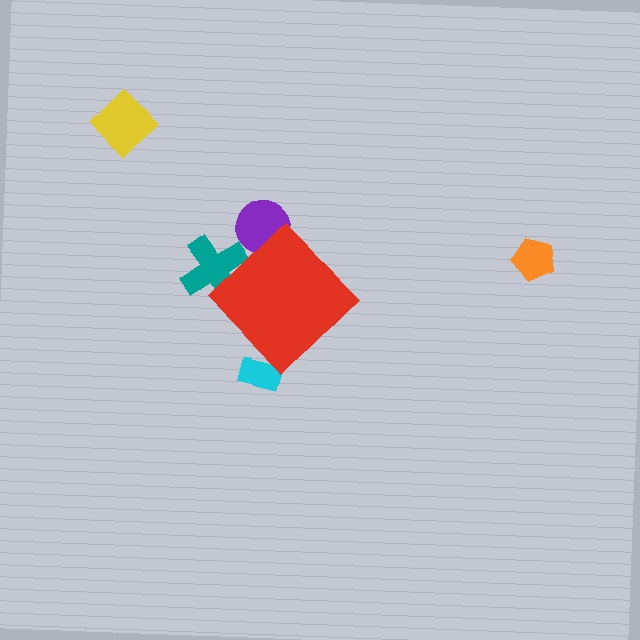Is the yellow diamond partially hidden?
No, the yellow diamond is fully visible.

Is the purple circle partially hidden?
Yes, the purple circle is partially hidden behind the red diamond.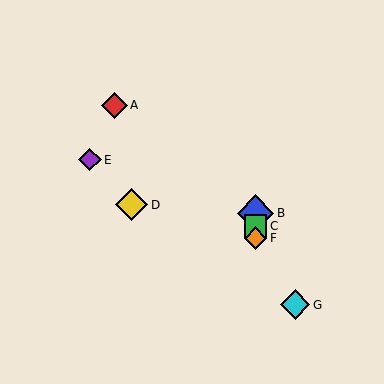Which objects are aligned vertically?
Objects B, C, F are aligned vertically.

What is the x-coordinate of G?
Object G is at x≈295.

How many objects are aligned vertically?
3 objects (B, C, F) are aligned vertically.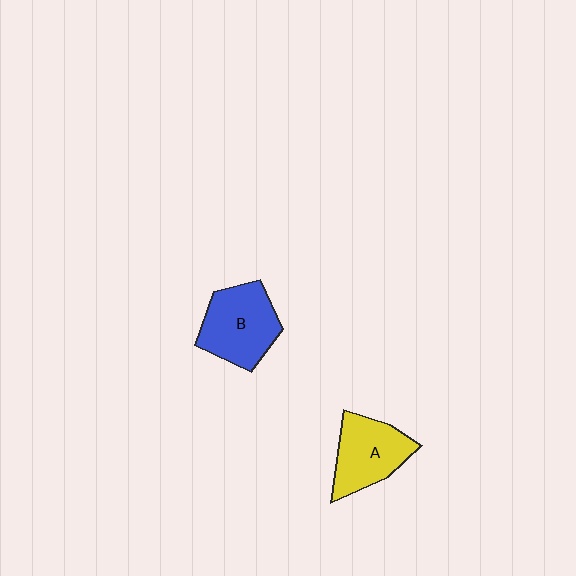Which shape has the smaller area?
Shape A (yellow).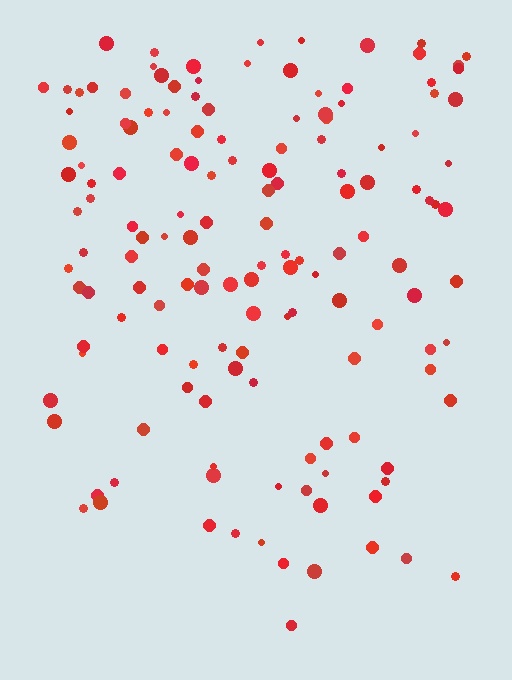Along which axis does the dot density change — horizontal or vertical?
Vertical.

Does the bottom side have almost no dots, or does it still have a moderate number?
Still a moderate number, just noticeably fewer than the top.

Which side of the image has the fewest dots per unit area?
The bottom.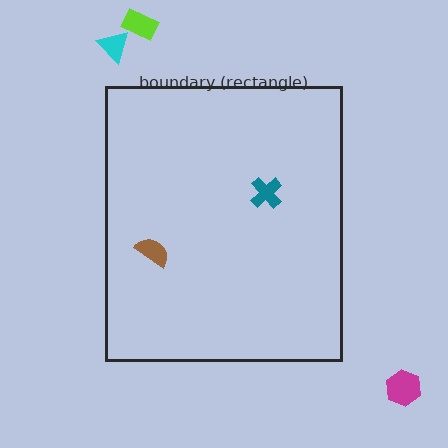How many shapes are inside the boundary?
2 inside, 3 outside.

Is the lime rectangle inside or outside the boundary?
Outside.